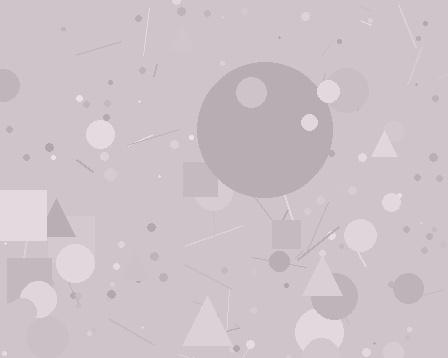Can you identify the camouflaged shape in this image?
The camouflaged shape is a circle.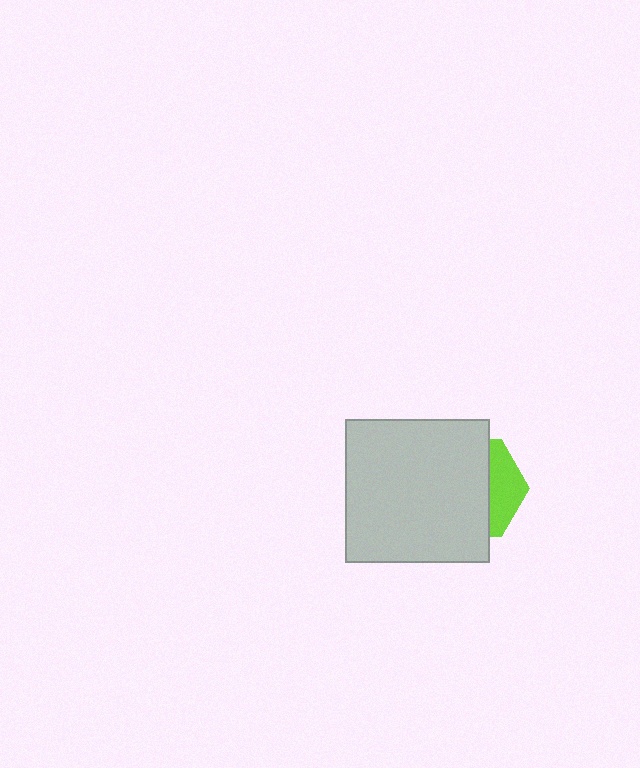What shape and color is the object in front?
The object in front is a light gray square.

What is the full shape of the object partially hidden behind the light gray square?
The partially hidden object is a lime hexagon.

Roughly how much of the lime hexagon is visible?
A small part of it is visible (roughly 31%).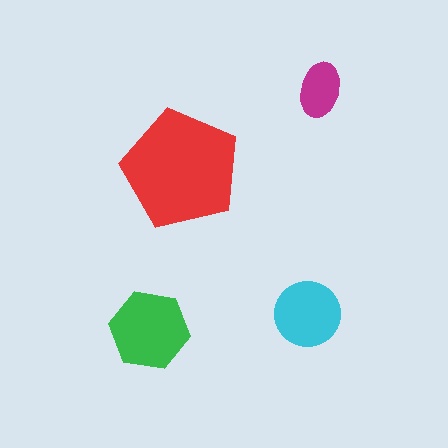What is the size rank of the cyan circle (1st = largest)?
3rd.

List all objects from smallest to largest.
The magenta ellipse, the cyan circle, the green hexagon, the red pentagon.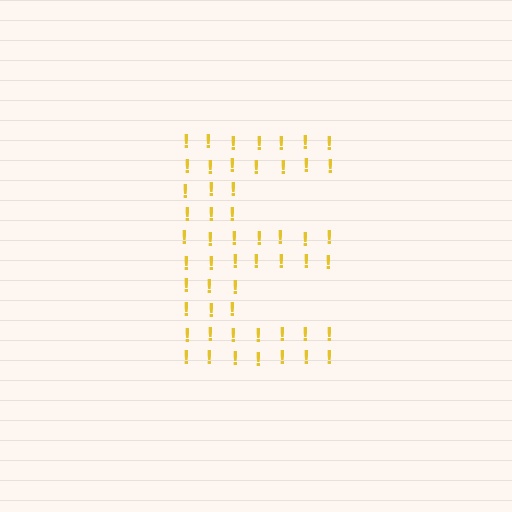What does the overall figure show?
The overall figure shows the letter E.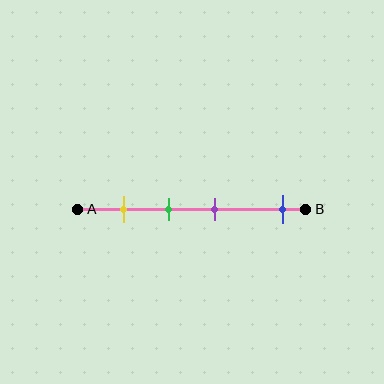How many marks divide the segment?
There are 4 marks dividing the segment.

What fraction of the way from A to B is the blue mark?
The blue mark is approximately 90% (0.9) of the way from A to B.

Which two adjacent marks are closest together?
The green and purple marks are the closest adjacent pair.